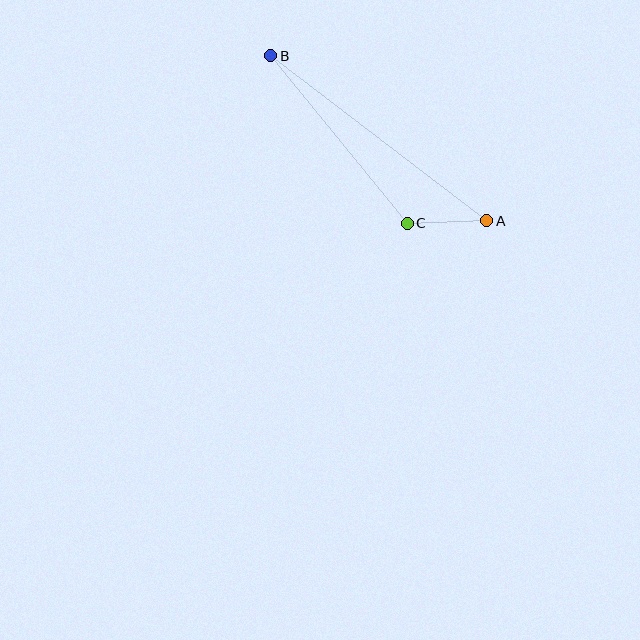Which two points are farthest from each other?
Points A and B are farthest from each other.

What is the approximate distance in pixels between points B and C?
The distance between B and C is approximately 216 pixels.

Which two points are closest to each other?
Points A and C are closest to each other.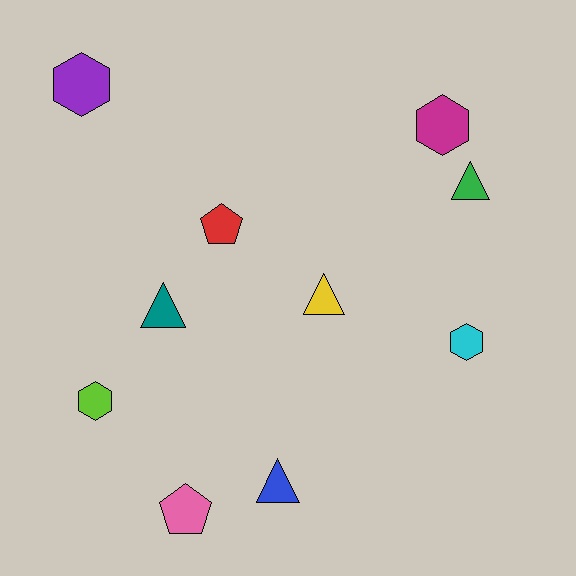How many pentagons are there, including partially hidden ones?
There are 2 pentagons.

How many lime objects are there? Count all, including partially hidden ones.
There is 1 lime object.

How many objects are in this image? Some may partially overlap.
There are 10 objects.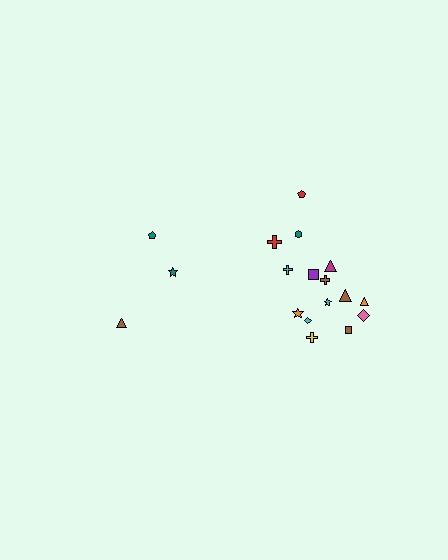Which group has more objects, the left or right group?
The right group.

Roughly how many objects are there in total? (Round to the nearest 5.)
Roughly 20 objects in total.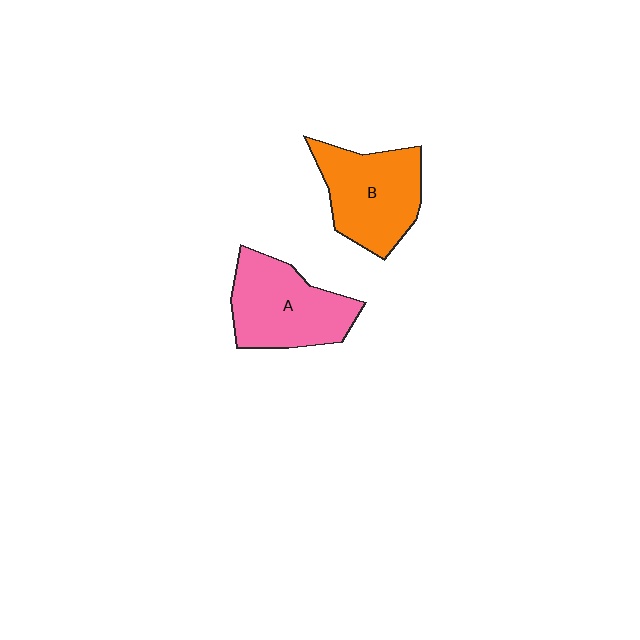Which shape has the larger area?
Shape A (pink).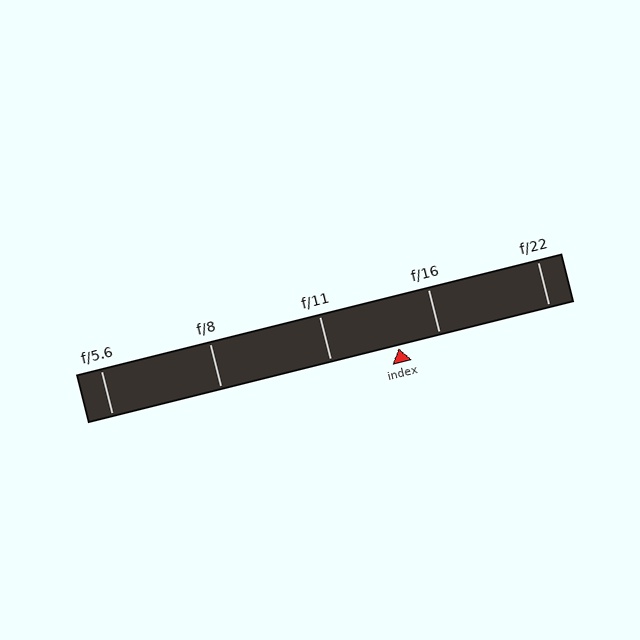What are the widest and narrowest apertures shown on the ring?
The widest aperture shown is f/5.6 and the narrowest is f/22.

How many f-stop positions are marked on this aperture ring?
There are 5 f-stop positions marked.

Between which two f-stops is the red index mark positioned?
The index mark is between f/11 and f/16.